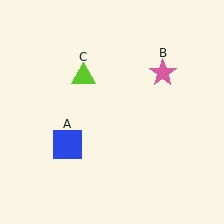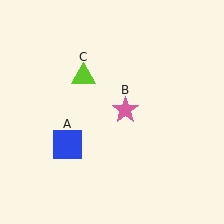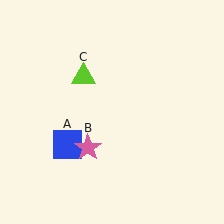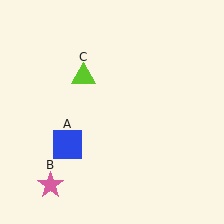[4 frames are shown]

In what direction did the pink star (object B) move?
The pink star (object B) moved down and to the left.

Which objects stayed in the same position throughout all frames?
Blue square (object A) and lime triangle (object C) remained stationary.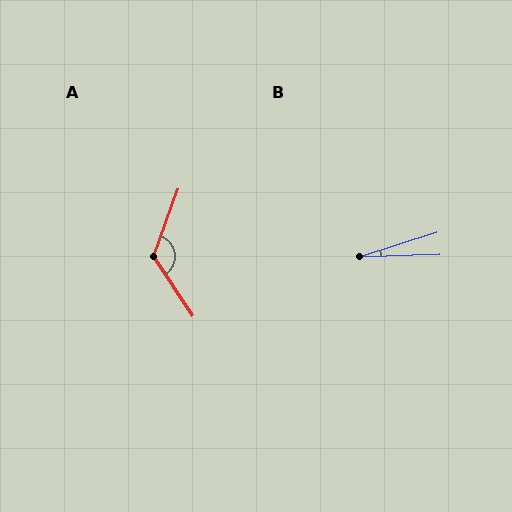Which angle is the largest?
A, at approximately 127 degrees.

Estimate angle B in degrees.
Approximately 16 degrees.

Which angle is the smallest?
B, at approximately 16 degrees.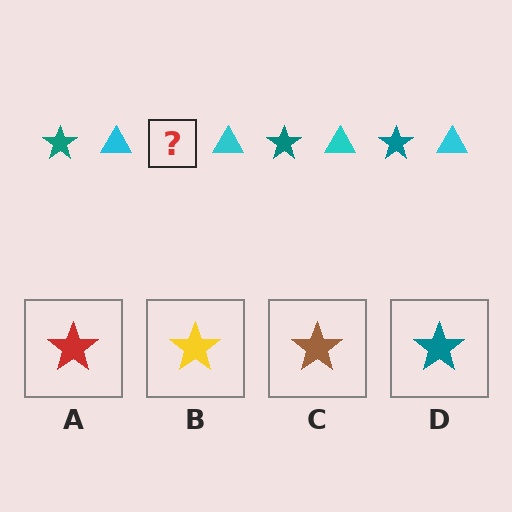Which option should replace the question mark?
Option D.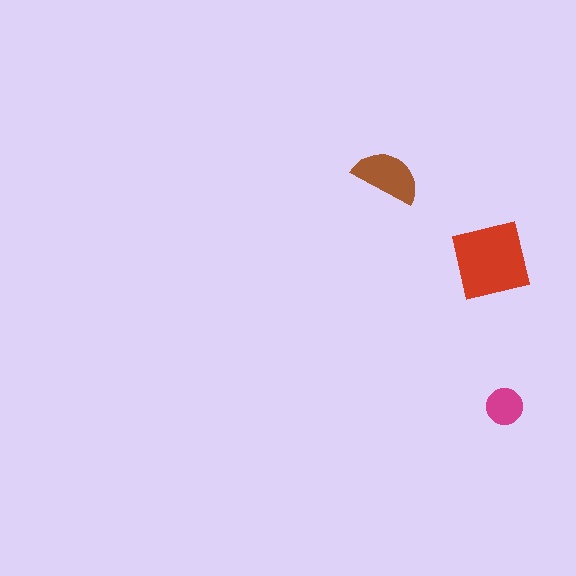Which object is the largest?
The red square.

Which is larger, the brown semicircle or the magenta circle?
The brown semicircle.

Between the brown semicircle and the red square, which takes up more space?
The red square.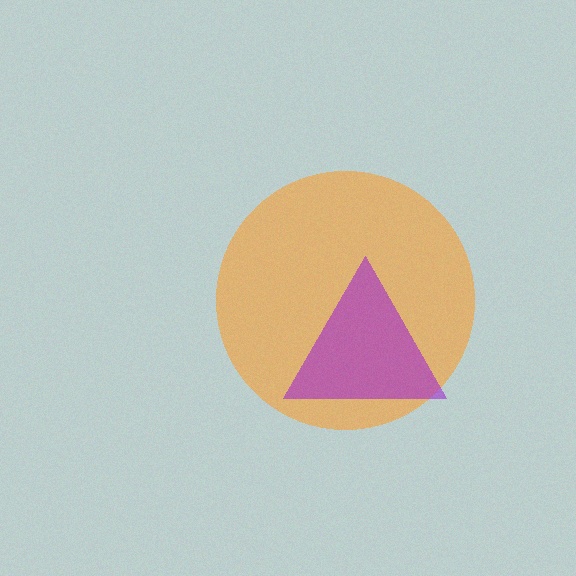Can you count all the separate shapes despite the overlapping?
Yes, there are 2 separate shapes.